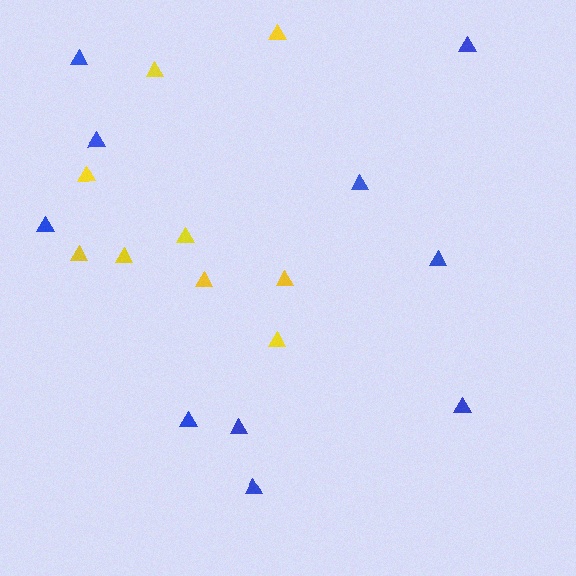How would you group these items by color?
There are 2 groups: one group of blue triangles (10) and one group of yellow triangles (9).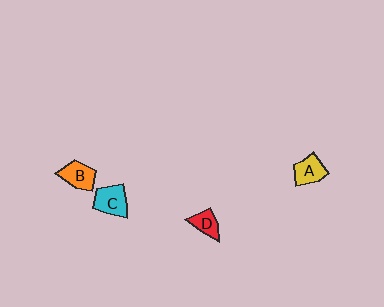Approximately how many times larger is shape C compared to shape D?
Approximately 1.5 times.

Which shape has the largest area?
Shape C (cyan).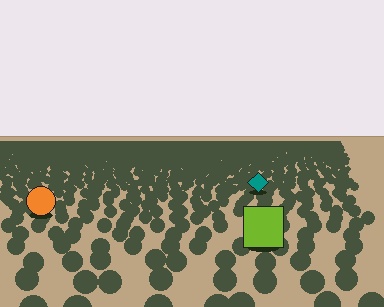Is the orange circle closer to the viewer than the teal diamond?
Yes. The orange circle is closer — you can tell from the texture gradient: the ground texture is coarser near it.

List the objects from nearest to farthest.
From nearest to farthest: the lime square, the orange circle, the teal diamond.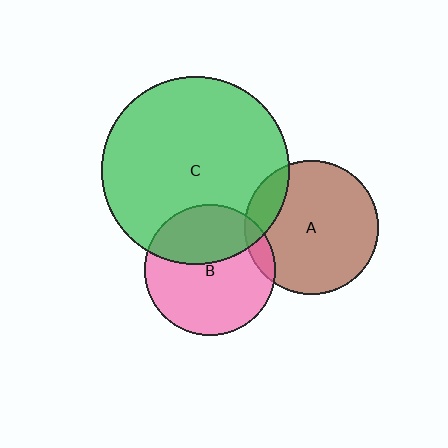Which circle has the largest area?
Circle C (green).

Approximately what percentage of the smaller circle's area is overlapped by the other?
Approximately 15%.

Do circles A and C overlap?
Yes.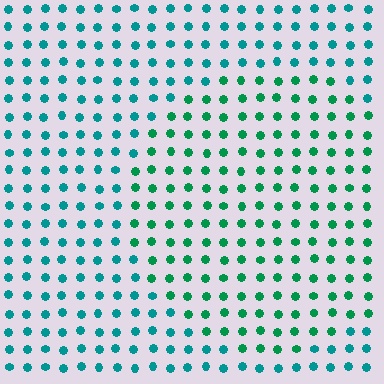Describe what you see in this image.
The image is filled with small teal elements in a uniform arrangement. A circle-shaped region is visible where the elements are tinted to a slightly different hue, forming a subtle color boundary.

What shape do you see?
I see a circle.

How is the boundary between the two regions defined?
The boundary is defined purely by a slight shift in hue (about 29 degrees). Spacing, size, and orientation are identical on both sides.